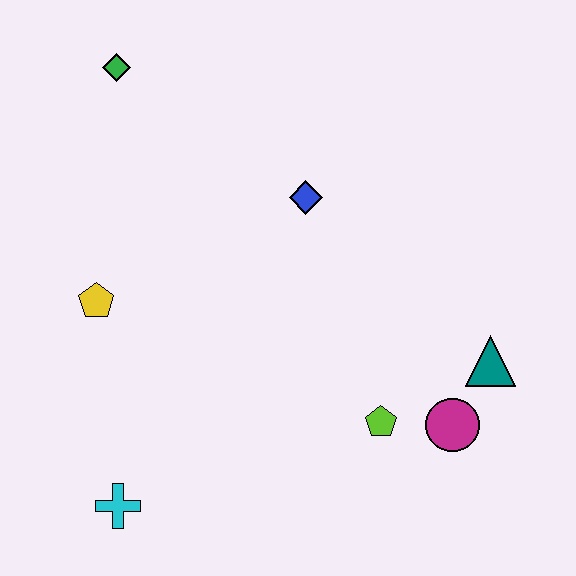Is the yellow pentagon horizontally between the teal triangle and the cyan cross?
No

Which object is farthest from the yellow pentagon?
The teal triangle is farthest from the yellow pentagon.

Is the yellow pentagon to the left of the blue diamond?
Yes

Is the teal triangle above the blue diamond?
No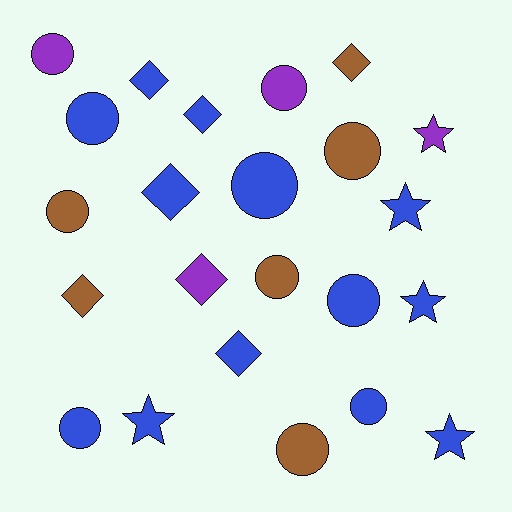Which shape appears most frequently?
Circle, with 11 objects.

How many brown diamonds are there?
There are 2 brown diamonds.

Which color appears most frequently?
Blue, with 13 objects.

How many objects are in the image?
There are 23 objects.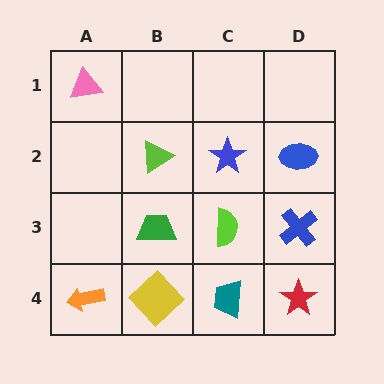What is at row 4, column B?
A yellow diamond.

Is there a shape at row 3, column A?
No, that cell is empty.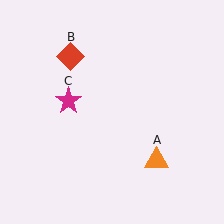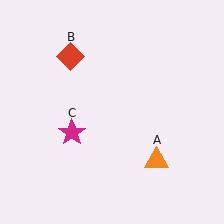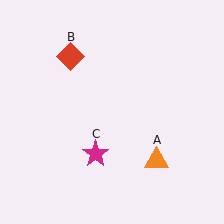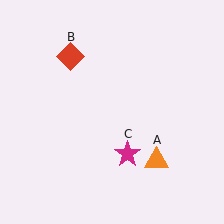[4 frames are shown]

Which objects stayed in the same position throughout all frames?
Orange triangle (object A) and red diamond (object B) remained stationary.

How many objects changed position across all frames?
1 object changed position: magenta star (object C).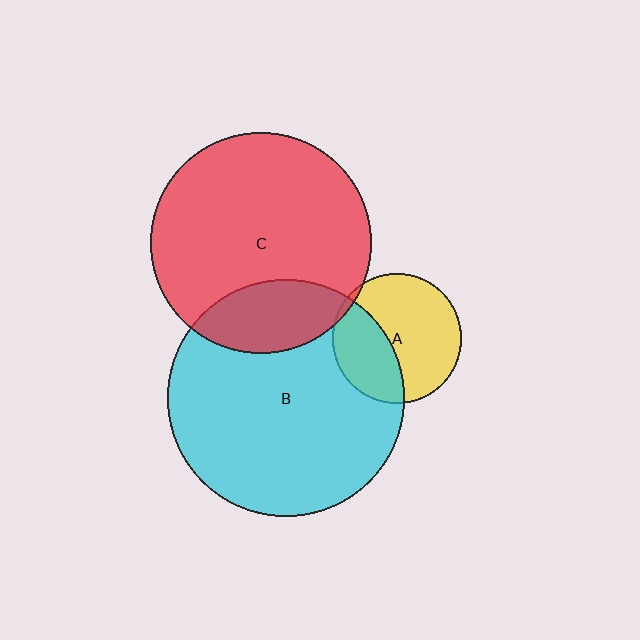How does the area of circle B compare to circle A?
Approximately 3.4 times.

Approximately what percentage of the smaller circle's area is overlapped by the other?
Approximately 5%.